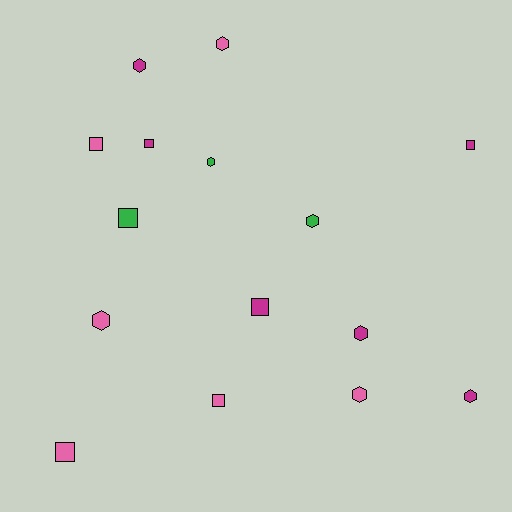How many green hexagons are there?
There are 2 green hexagons.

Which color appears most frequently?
Magenta, with 6 objects.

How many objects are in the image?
There are 15 objects.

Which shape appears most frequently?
Hexagon, with 8 objects.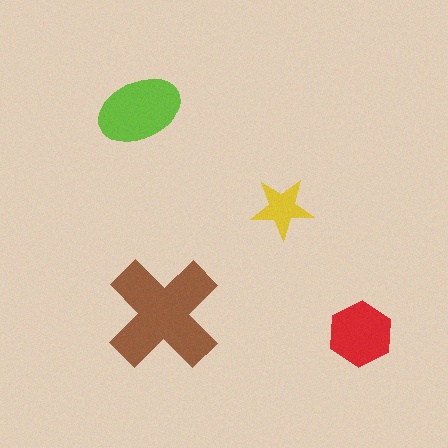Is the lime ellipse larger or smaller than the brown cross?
Smaller.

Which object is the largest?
The brown cross.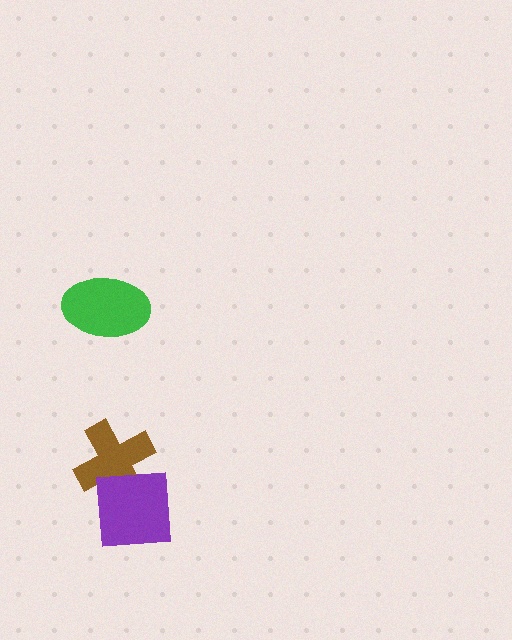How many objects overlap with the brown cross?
1 object overlaps with the brown cross.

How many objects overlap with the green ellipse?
0 objects overlap with the green ellipse.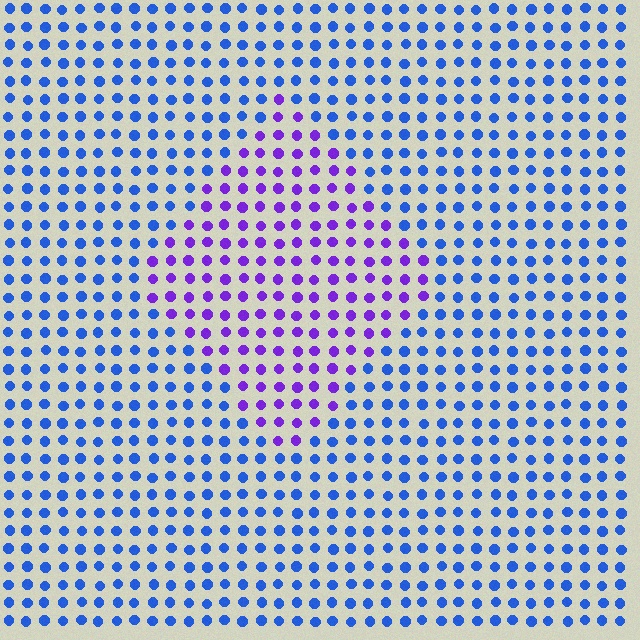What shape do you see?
I see a diamond.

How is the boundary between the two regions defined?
The boundary is defined purely by a slight shift in hue (about 48 degrees). Spacing, size, and orientation are identical on both sides.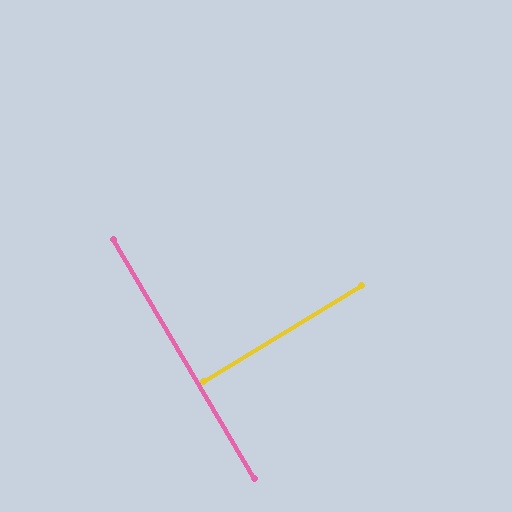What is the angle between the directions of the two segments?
Approximately 89 degrees.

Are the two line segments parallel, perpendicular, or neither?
Perpendicular — they meet at approximately 89°.